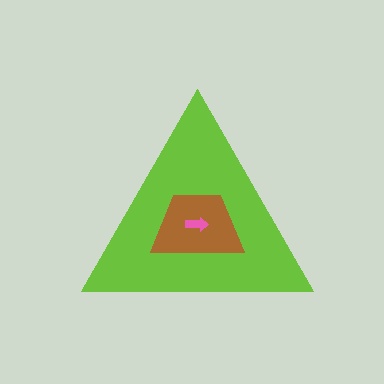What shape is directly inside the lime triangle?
The brown trapezoid.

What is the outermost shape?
The lime triangle.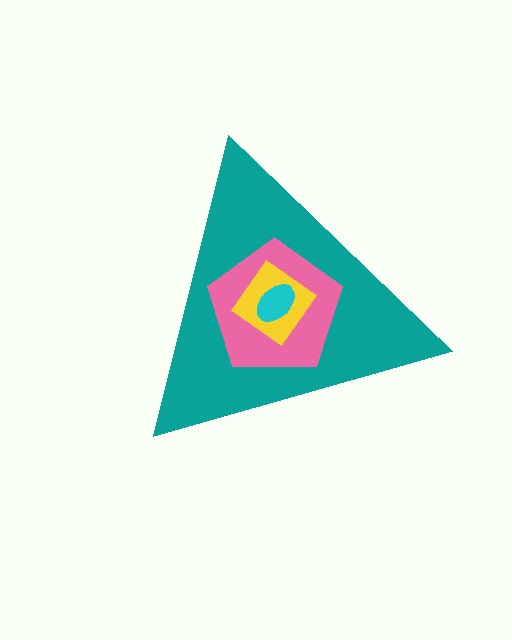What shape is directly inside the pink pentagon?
The yellow diamond.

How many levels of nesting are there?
4.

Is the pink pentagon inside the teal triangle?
Yes.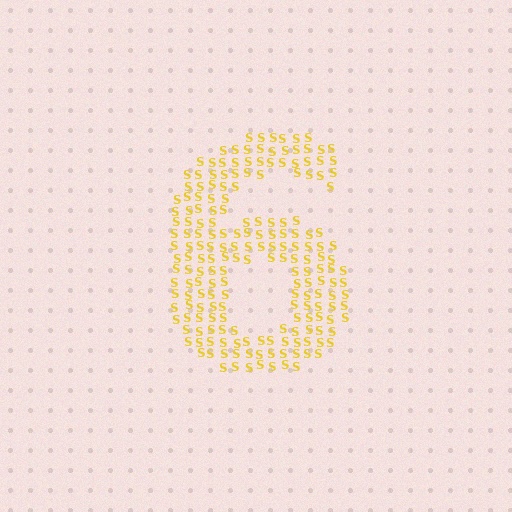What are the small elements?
The small elements are letter S's.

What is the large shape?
The large shape is the digit 6.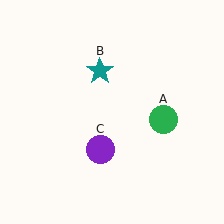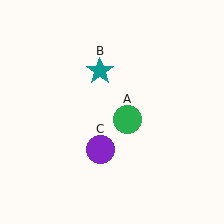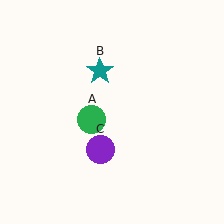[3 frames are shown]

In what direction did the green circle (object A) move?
The green circle (object A) moved left.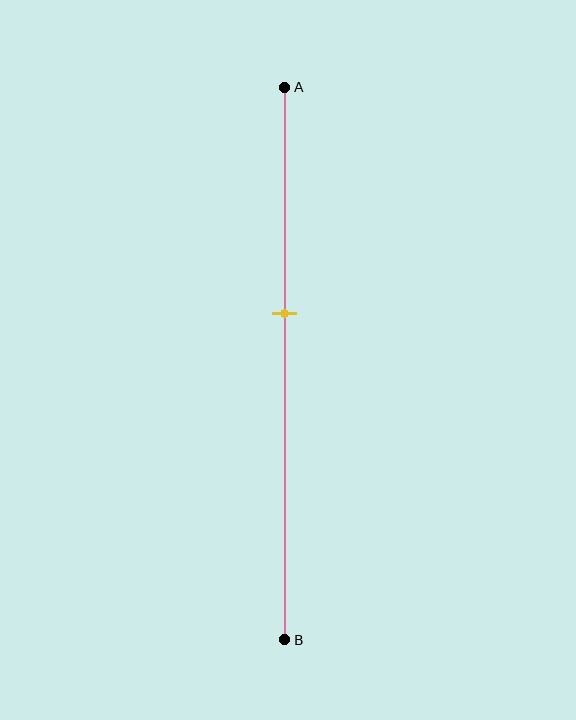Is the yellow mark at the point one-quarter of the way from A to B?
No, the mark is at about 40% from A, not at the 25% one-quarter point.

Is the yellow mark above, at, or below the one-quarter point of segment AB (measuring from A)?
The yellow mark is below the one-quarter point of segment AB.